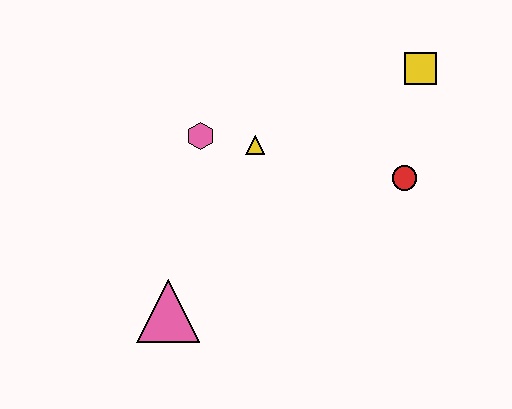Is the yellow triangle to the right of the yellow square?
No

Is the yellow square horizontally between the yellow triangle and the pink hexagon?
No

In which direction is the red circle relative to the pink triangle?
The red circle is to the right of the pink triangle.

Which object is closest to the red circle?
The yellow square is closest to the red circle.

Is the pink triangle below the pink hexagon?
Yes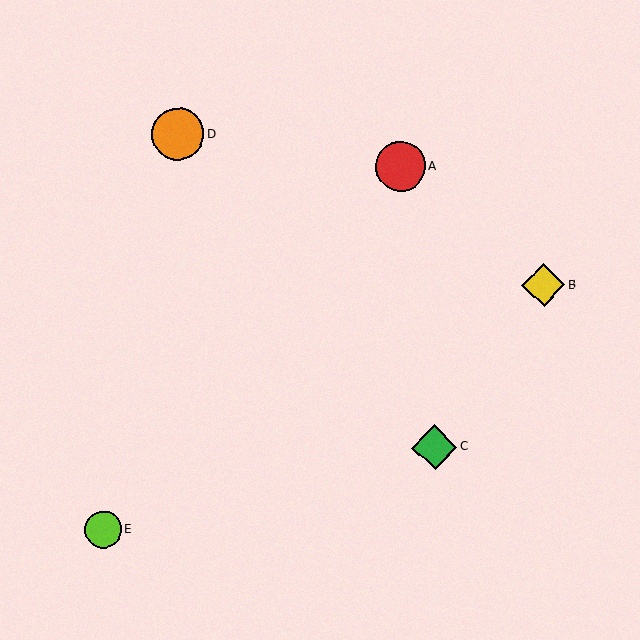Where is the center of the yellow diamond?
The center of the yellow diamond is at (543, 285).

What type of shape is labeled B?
Shape B is a yellow diamond.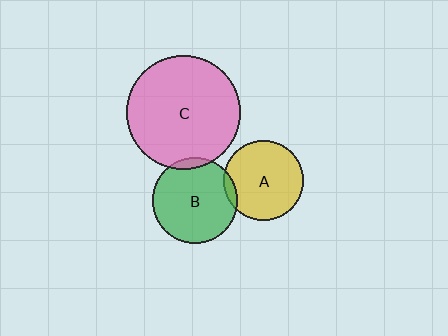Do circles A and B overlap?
Yes.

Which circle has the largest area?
Circle C (pink).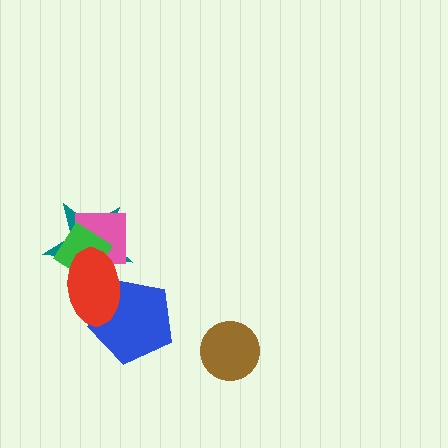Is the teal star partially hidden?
Yes, it is partially covered by another shape.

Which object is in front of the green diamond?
The red ellipse is in front of the green diamond.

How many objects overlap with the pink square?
3 objects overlap with the pink square.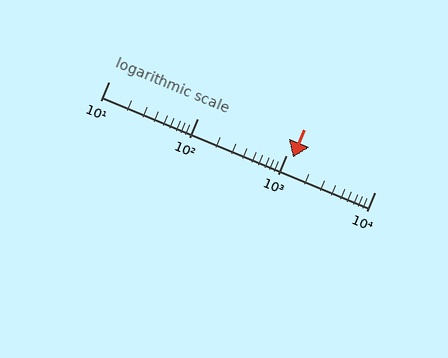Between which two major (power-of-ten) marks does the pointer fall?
The pointer is between 1000 and 10000.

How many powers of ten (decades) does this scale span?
The scale spans 3 decades, from 10 to 10000.